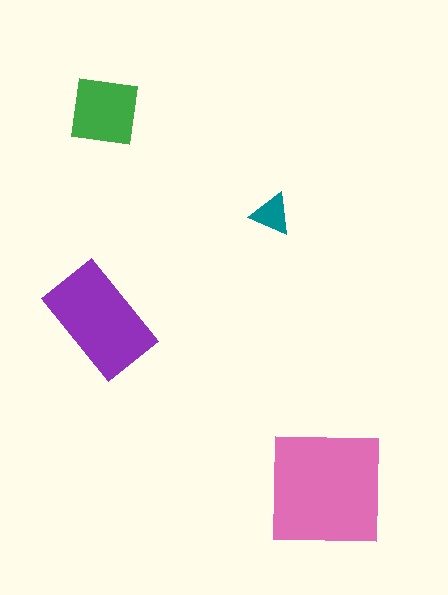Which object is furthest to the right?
The pink square is rightmost.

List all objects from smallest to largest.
The teal triangle, the green square, the purple rectangle, the pink square.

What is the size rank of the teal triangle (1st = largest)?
4th.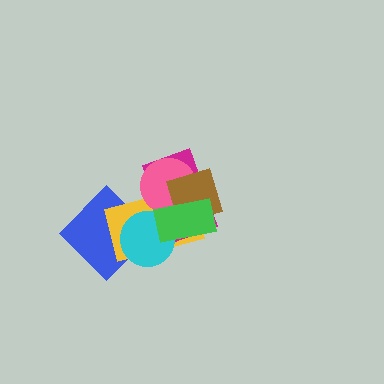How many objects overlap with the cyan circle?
4 objects overlap with the cyan circle.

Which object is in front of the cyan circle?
The green rectangle is in front of the cyan circle.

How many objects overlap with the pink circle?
4 objects overlap with the pink circle.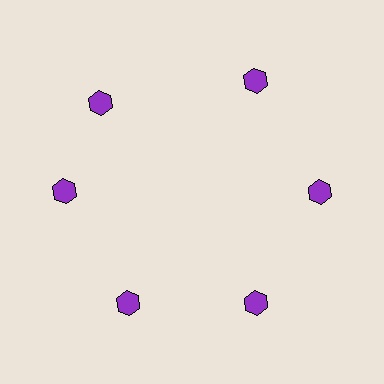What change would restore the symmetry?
The symmetry would be restored by rotating it back into even spacing with its neighbors so that all 6 hexagons sit at equal angles and equal distance from the center.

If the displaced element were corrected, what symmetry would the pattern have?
It would have 6-fold rotational symmetry — the pattern would map onto itself every 60 degrees.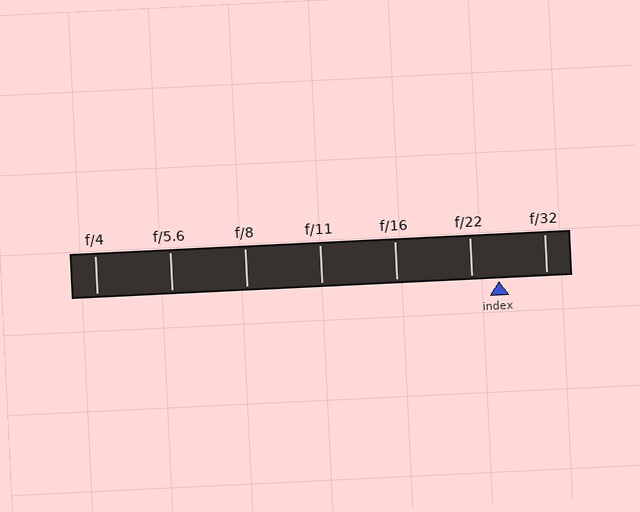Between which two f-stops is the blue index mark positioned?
The index mark is between f/22 and f/32.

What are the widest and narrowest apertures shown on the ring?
The widest aperture shown is f/4 and the narrowest is f/32.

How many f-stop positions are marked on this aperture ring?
There are 7 f-stop positions marked.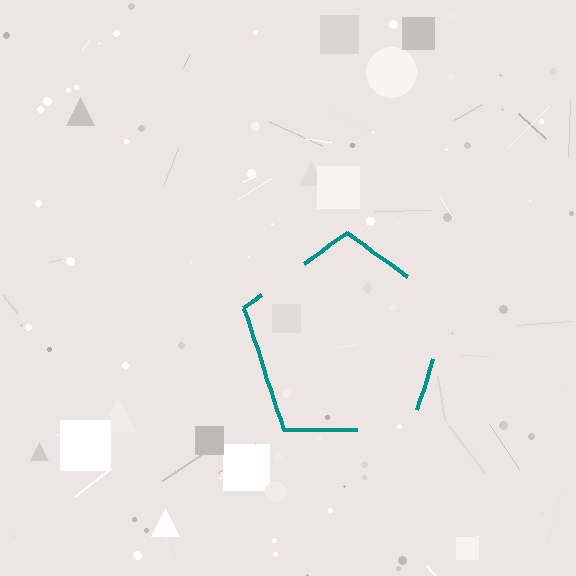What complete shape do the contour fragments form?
The contour fragments form a pentagon.